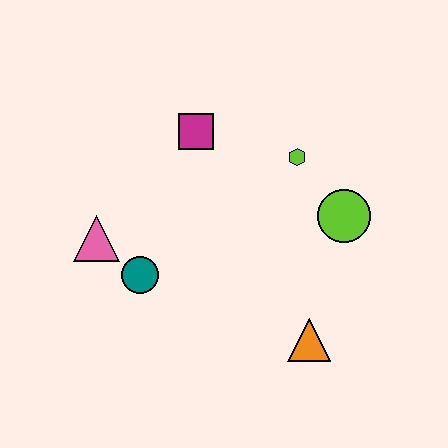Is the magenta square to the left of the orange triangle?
Yes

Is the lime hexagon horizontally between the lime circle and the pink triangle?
Yes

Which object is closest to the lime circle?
The lime hexagon is closest to the lime circle.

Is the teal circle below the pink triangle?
Yes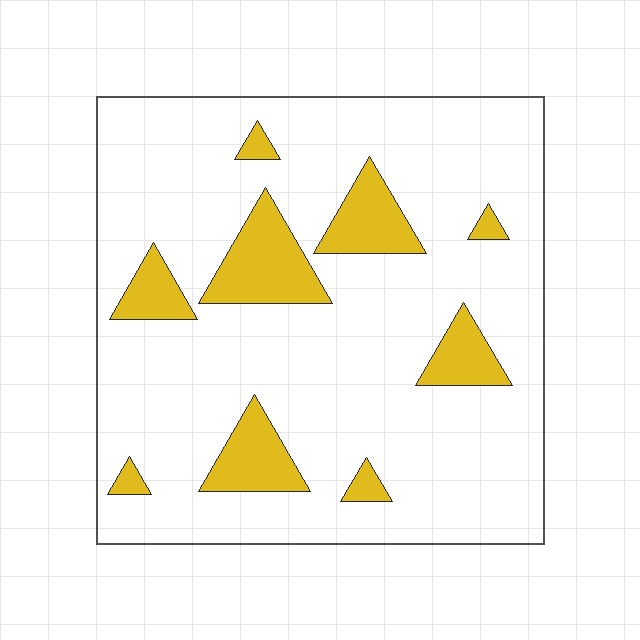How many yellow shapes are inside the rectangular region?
9.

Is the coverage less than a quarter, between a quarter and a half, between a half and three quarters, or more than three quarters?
Less than a quarter.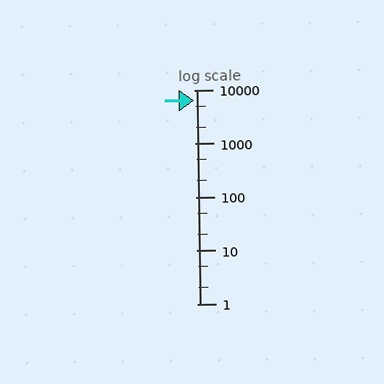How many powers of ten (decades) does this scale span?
The scale spans 4 decades, from 1 to 10000.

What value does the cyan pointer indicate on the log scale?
The pointer indicates approximately 6300.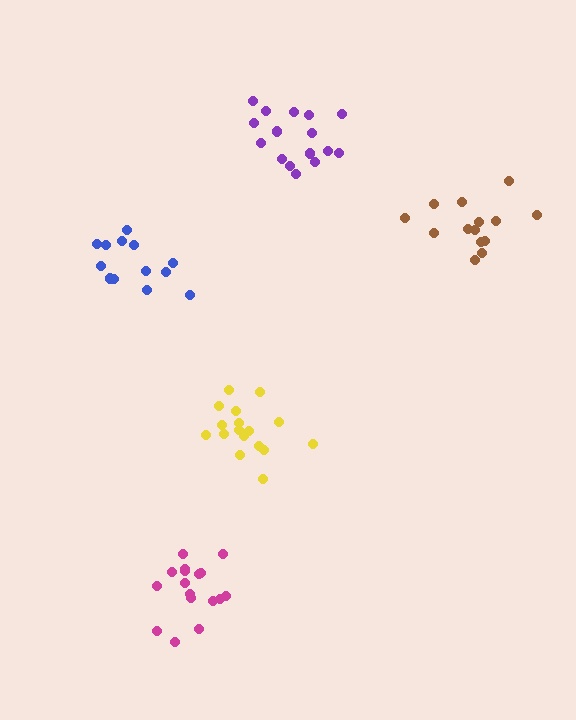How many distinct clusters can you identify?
There are 5 distinct clusters.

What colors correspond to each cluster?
The clusters are colored: blue, yellow, brown, magenta, purple.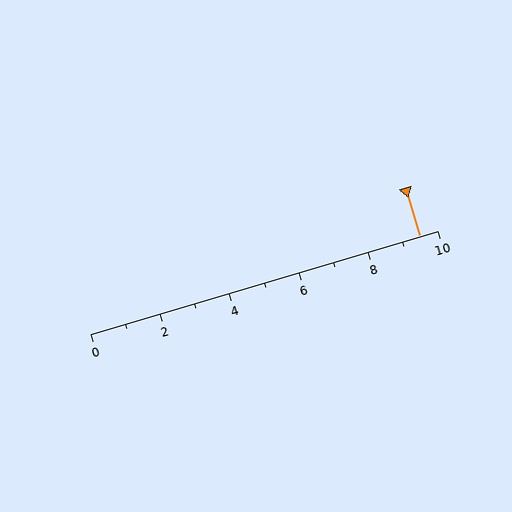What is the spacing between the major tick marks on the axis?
The major ticks are spaced 2 apart.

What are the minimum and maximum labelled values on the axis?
The axis runs from 0 to 10.